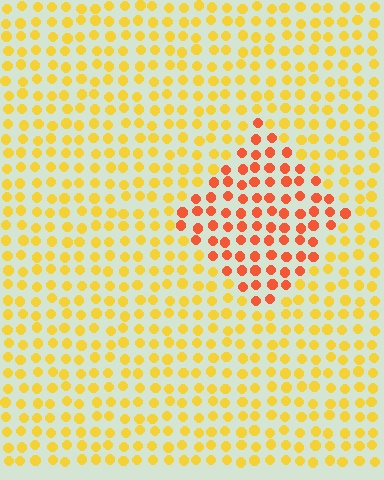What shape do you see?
I see a diamond.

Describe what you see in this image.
The image is filled with small yellow elements in a uniform arrangement. A diamond-shaped region is visible where the elements are tinted to a slightly different hue, forming a subtle color boundary.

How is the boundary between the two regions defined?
The boundary is defined purely by a slight shift in hue (about 39 degrees). Spacing, size, and orientation are identical on both sides.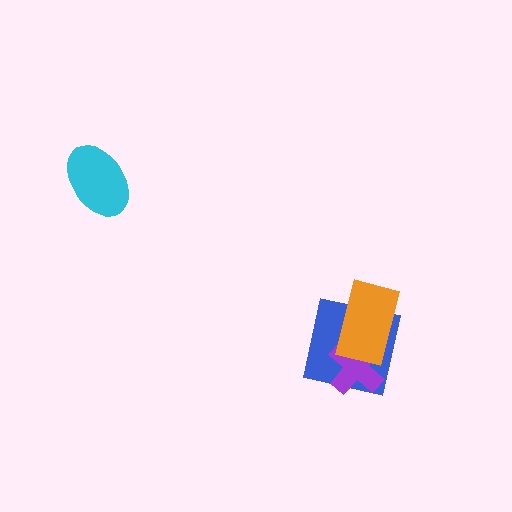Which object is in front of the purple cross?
The orange rectangle is in front of the purple cross.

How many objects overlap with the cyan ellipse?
0 objects overlap with the cyan ellipse.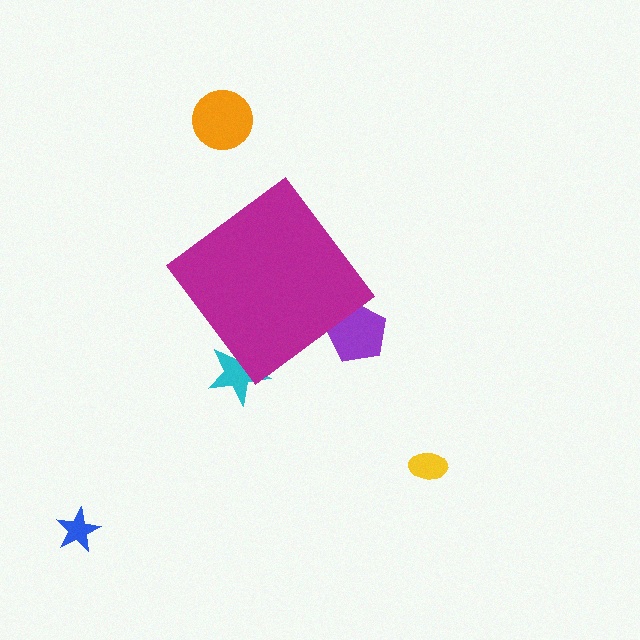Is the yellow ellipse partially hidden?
No, the yellow ellipse is fully visible.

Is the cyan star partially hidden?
Yes, the cyan star is partially hidden behind the magenta diamond.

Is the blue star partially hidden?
No, the blue star is fully visible.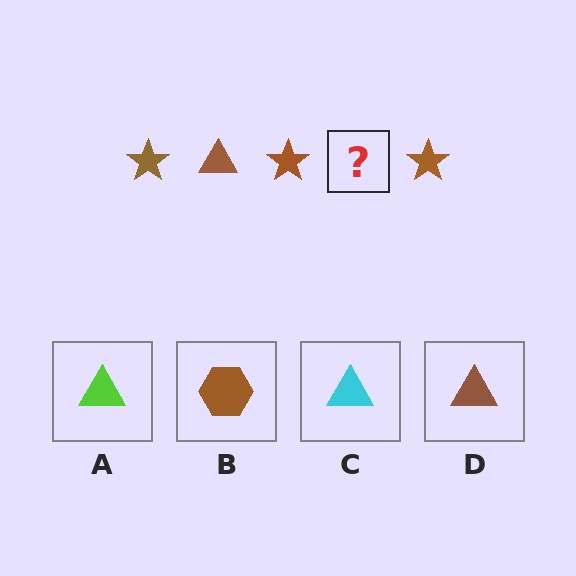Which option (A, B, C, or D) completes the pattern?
D.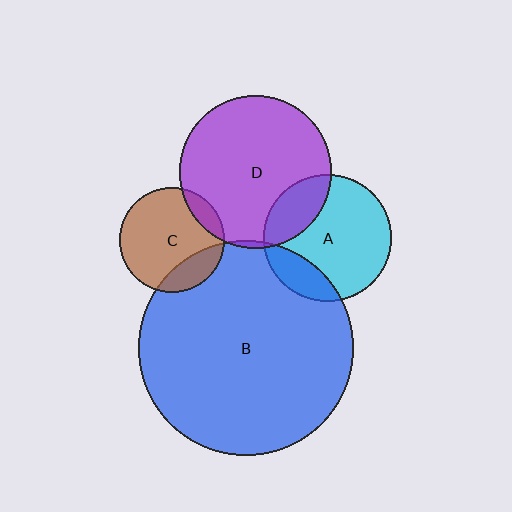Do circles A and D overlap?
Yes.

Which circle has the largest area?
Circle B (blue).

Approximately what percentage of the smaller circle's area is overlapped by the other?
Approximately 25%.